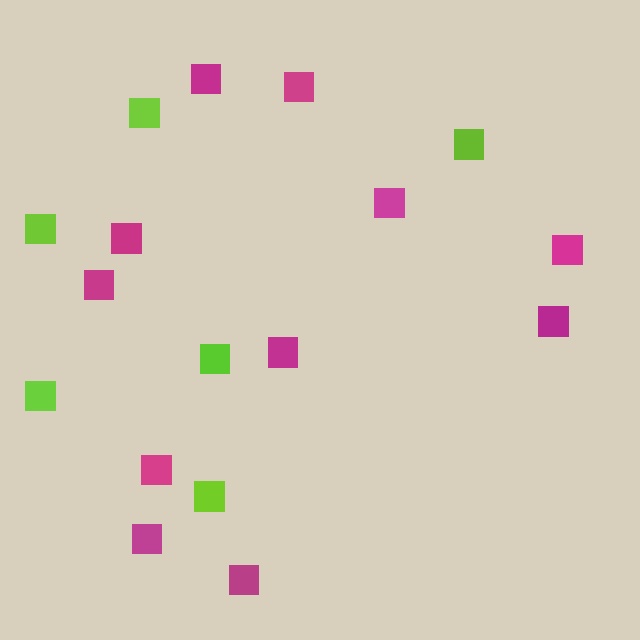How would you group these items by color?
There are 2 groups: one group of magenta squares (11) and one group of lime squares (6).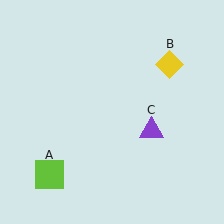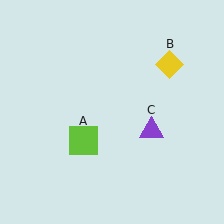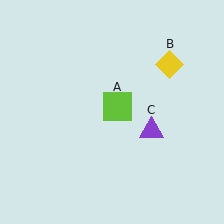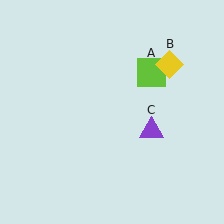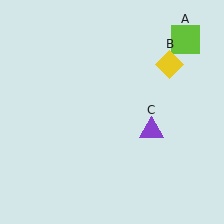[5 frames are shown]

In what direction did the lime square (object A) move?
The lime square (object A) moved up and to the right.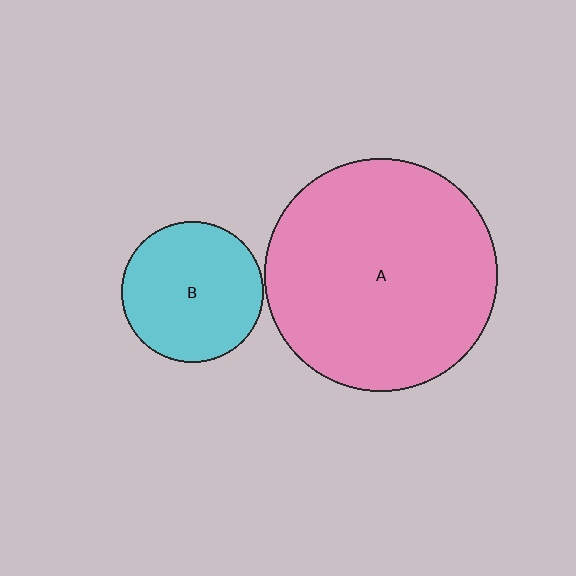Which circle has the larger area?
Circle A (pink).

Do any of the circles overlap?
No, none of the circles overlap.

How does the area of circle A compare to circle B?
Approximately 2.7 times.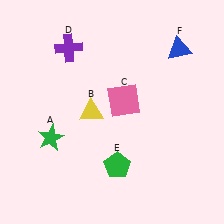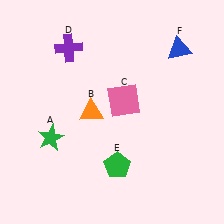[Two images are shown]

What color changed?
The triangle (B) changed from yellow in Image 1 to orange in Image 2.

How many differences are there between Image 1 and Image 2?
There is 1 difference between the two images.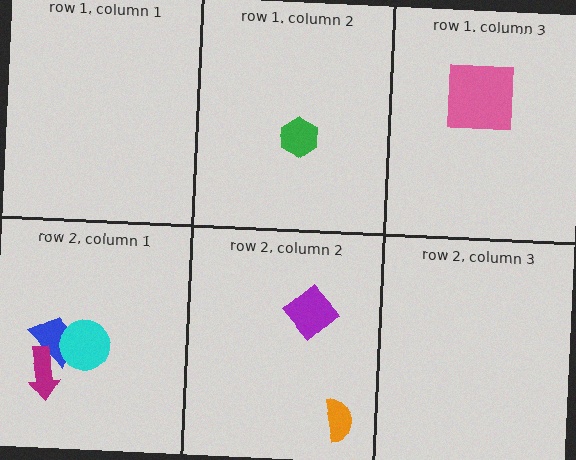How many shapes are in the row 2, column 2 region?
2.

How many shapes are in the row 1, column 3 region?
1.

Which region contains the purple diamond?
The row 2, column 2 region.